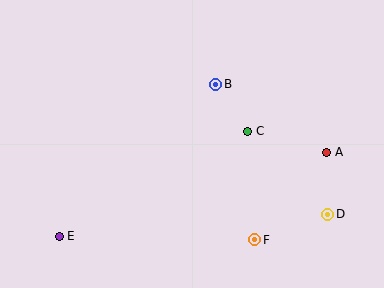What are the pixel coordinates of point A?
Point A is at (327, 152).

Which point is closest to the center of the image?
Point C at (248, 131) is closest to the center.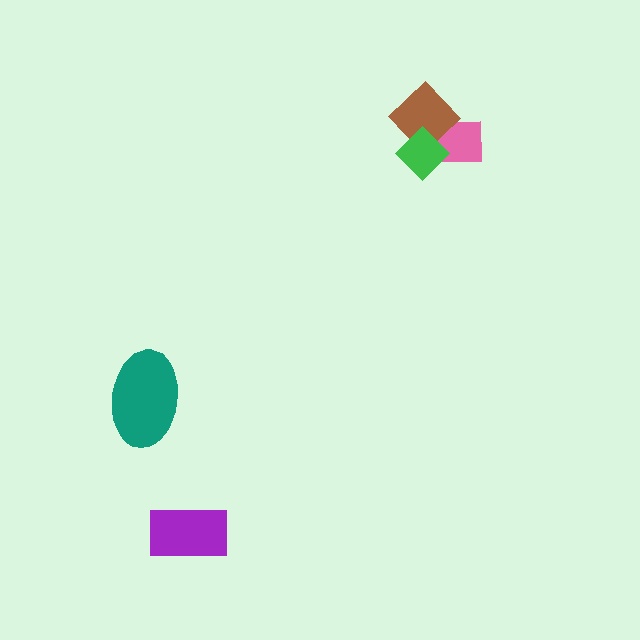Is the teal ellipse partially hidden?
No, no other shape covers it.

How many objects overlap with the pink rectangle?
2 objects overlap with the pink rectangle.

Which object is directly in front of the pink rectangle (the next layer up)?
The brown diamond is directly in front of the pink rectangle.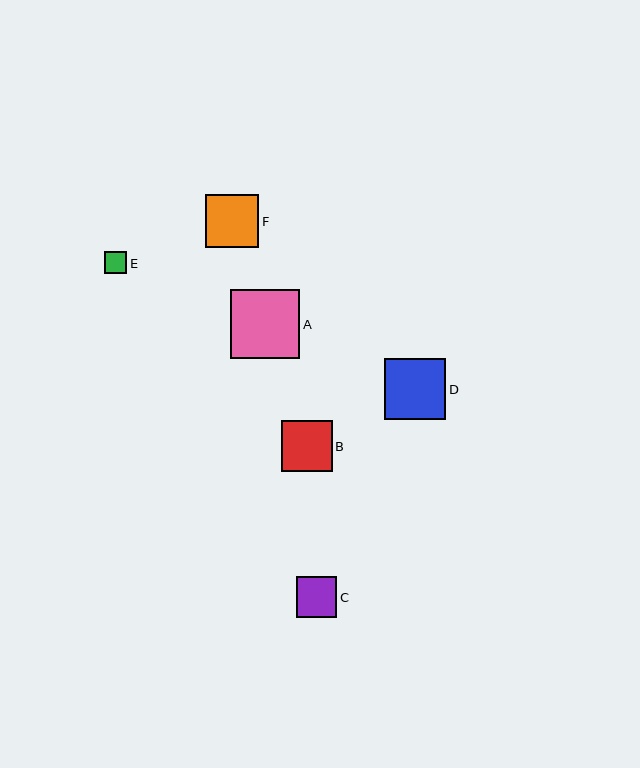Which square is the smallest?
Square E is the smallest with a size of approximately 22 pixels.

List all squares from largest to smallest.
From largest to smallest: A, D, F, B, C, E.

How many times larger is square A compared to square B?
Square A is approximately 1.4 times the size of square B.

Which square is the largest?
Square A is the largest with a size of approximately 69 pixels.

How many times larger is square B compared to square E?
Square B is approximately 2.3 times the size of square E.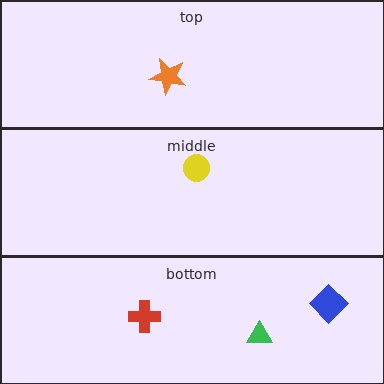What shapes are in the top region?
The orange star.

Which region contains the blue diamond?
The bottom region.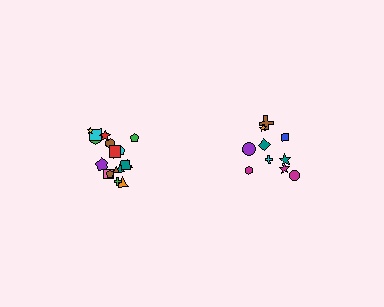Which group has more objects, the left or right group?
The left group.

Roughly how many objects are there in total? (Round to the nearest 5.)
Roughly 30 objects in total.